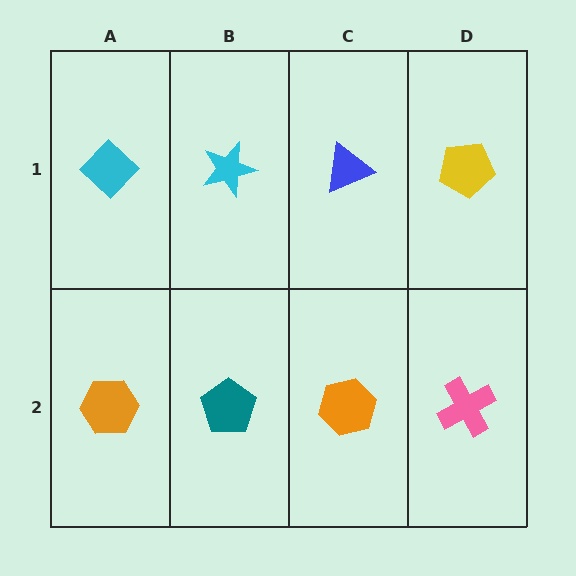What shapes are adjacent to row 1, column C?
An orange hexagon (row 2, column C), a cyan star (row 1, column B), a yellow pentagon (row 1, column D).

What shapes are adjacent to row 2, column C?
A blue triangle (row 1, column C), a teal pentagon (row 2, column B), a pink cross (row 2, column D).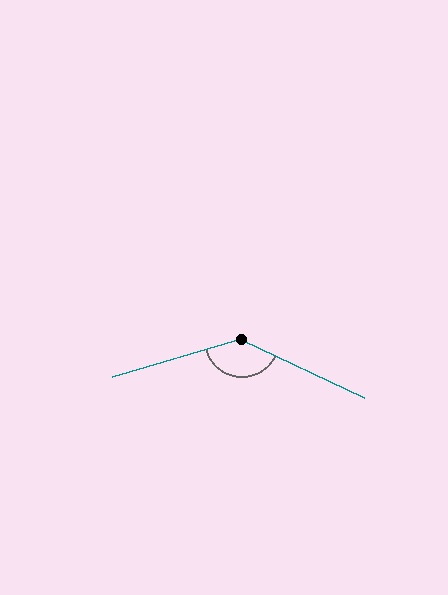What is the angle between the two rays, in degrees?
Approximately 139 degrees.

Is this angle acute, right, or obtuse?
It is obtuse.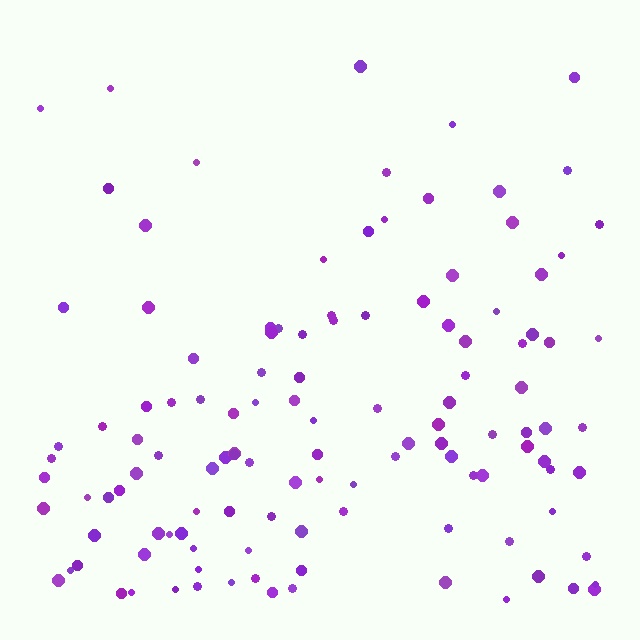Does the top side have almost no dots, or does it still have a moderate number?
Still a moderate number, just noticeably fewer than the bottom.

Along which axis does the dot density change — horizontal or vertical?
Vertical.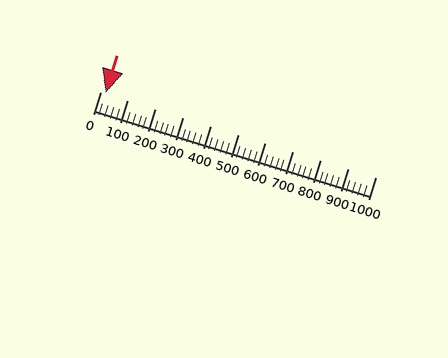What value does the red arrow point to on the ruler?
The red arrow points to approximately 20.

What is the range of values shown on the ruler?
The ruler shows values from 0 to 1000.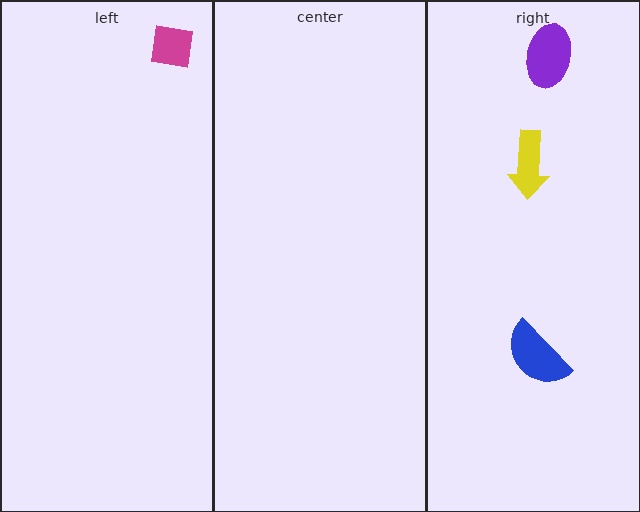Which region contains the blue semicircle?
The right region.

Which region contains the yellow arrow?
The right region.